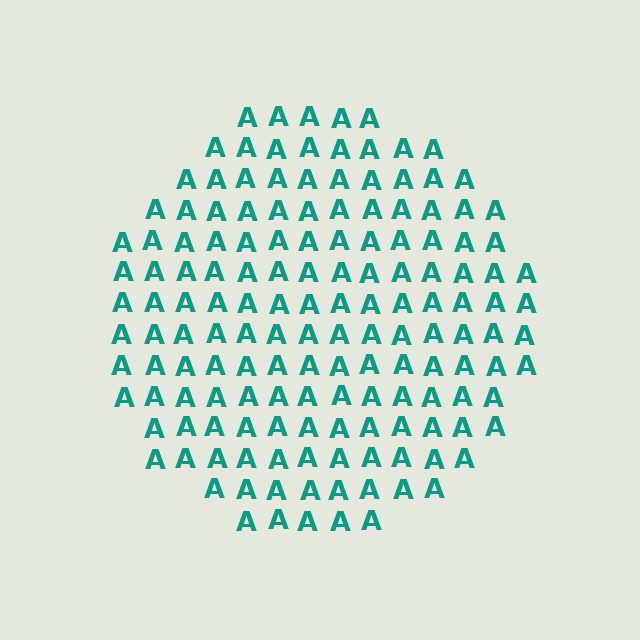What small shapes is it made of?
It is made of small letter A's.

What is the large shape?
The large shape is a circle.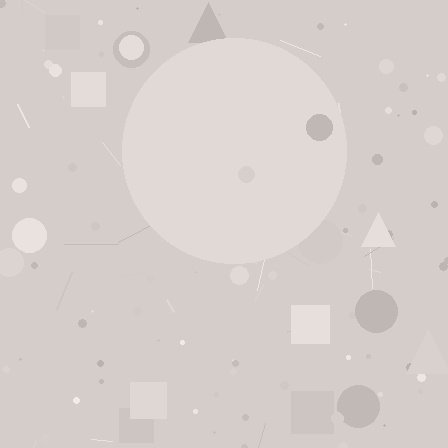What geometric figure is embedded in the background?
A circle is embedded in the background.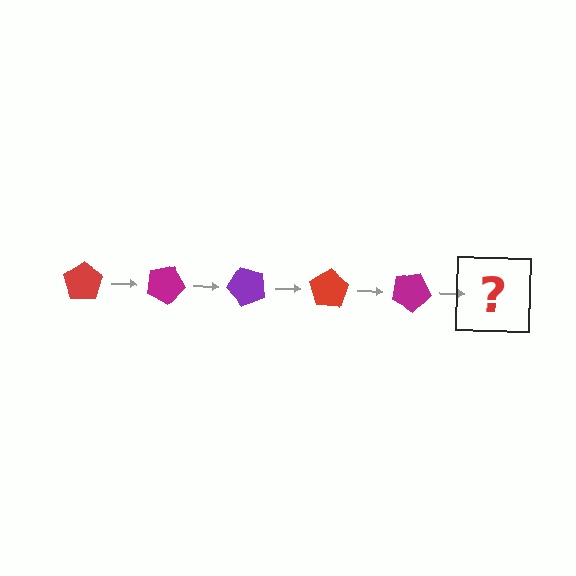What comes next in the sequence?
The next element should be a purple pentagon, rotated 125 degrees from the start.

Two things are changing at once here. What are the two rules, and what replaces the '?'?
The two rules are that it rotates 25 degrees each step and the color cycles through red, magenta, and purple. The '?' should be a purple pentagon, rotated 125 degrees from the start.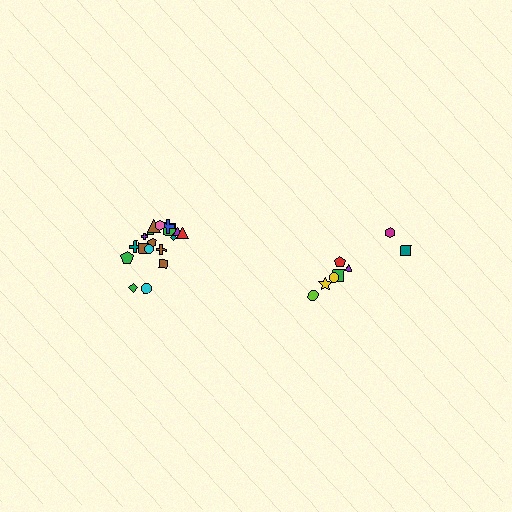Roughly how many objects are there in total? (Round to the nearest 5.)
Roughly 25 objects in total.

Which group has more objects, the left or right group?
The left group.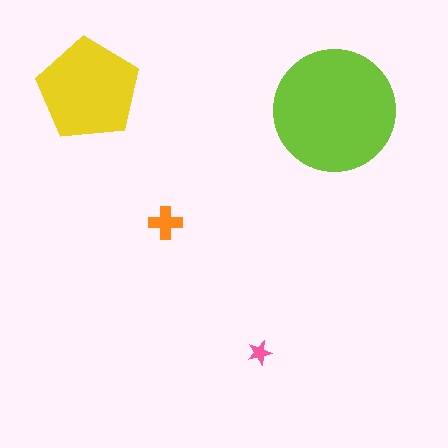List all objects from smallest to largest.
The pink star, the orange cross, the yellow pentagon, the lime circle.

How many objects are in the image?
There are 4 objects in the image.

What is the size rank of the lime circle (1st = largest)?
1st.